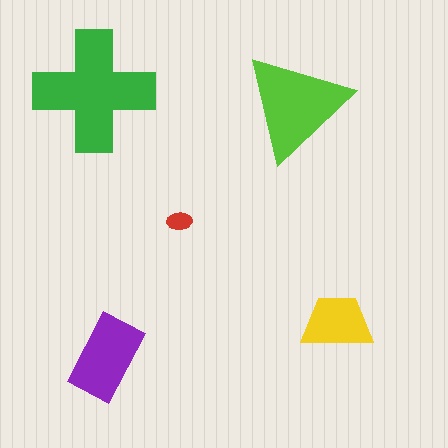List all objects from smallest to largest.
The red ellipse, the yellow trapezoid, the purple rectangle, the lime triangle, the green cross.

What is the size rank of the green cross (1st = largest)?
1st.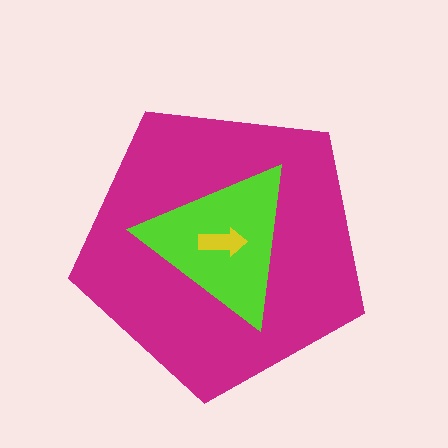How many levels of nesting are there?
3.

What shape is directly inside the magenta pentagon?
The lime triangle.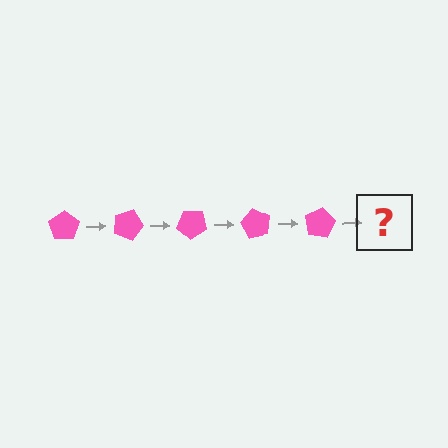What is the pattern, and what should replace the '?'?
The pattern is that the pentagon rotates 20 degrees each step. The '?' should be a pink pentagon rotated 100 degrees.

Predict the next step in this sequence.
The next step is a pink pentagon rotated 100 degrees.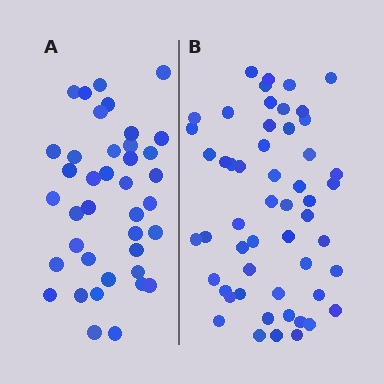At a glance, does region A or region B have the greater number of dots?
Region B (the right region) has more dots.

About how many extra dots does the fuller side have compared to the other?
Region B has approximately 15 more dots than region A.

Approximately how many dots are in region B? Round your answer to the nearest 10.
About 50 dots. (The exact count is 53, which rounds to 50.)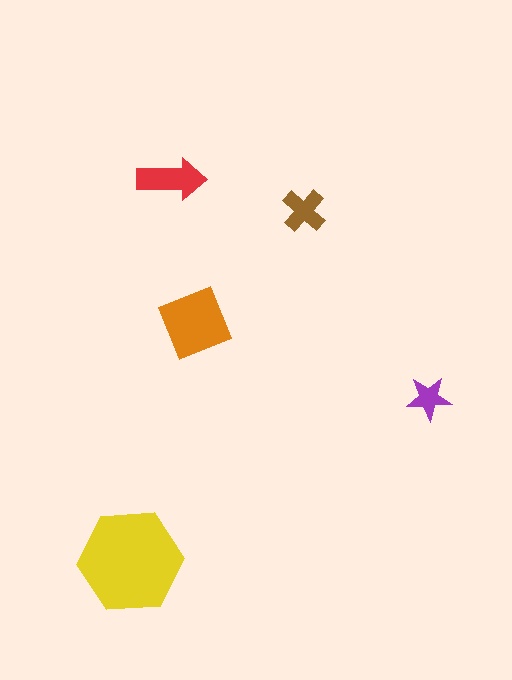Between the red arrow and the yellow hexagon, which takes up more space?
The yellow hexagon.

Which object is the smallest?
The purple star.